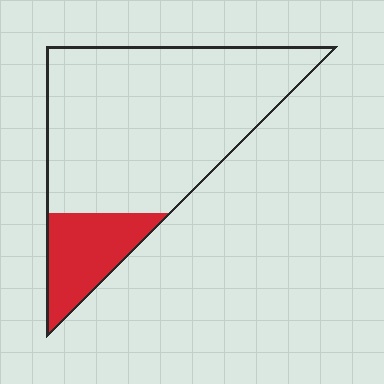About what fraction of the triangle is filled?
About one fifth (1/5).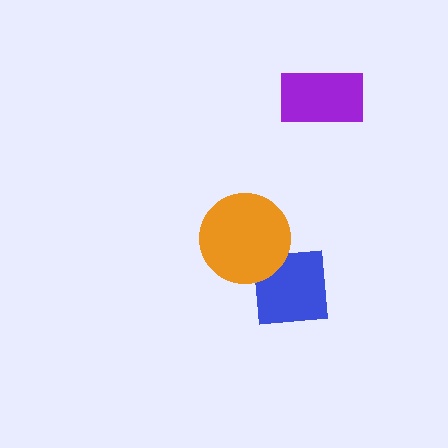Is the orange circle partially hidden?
No, no other shape covers it.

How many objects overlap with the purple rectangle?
0 objects overlap with the purple rectangle.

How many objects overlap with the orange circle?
1 object overlaps with the orange circle.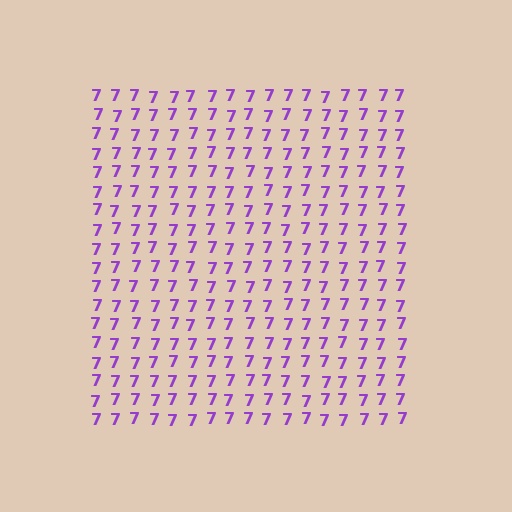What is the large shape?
The large shape is a square.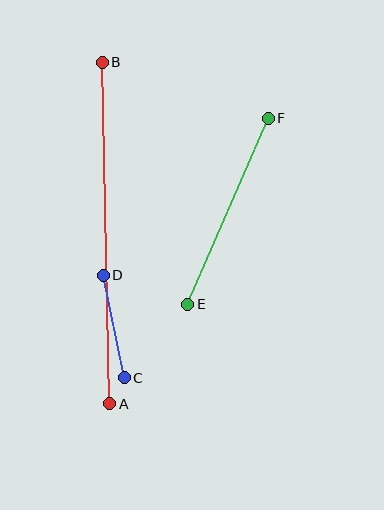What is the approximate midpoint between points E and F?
The midpoint is at approximately (228, 211) pixels.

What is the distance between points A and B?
The distance is approximately 342 pixels.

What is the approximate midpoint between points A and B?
The midpoint is at approximately (106, 233) pixels.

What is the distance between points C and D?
The distance is approximately 105 pixels.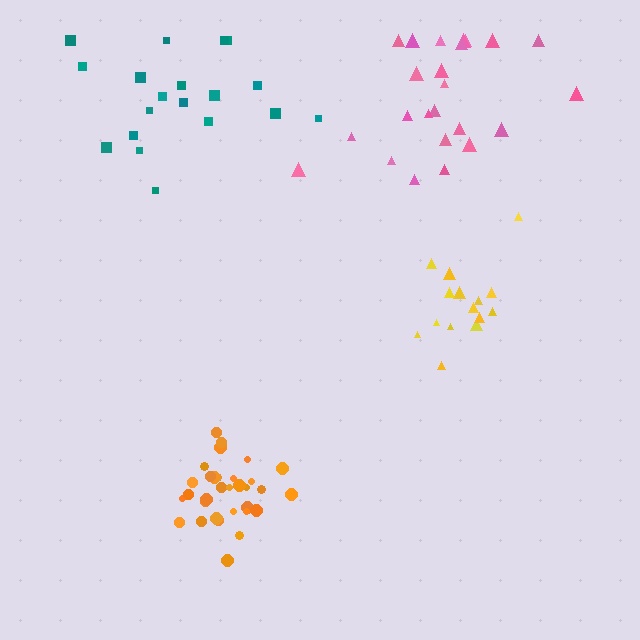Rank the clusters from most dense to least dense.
orange, yellow, pink, teal.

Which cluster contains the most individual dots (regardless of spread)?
Orange (32).